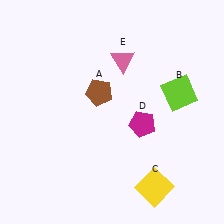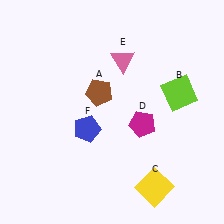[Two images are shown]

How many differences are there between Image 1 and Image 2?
There is 1 difference between the two images.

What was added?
A blue pentagon (F) was added in Image 2.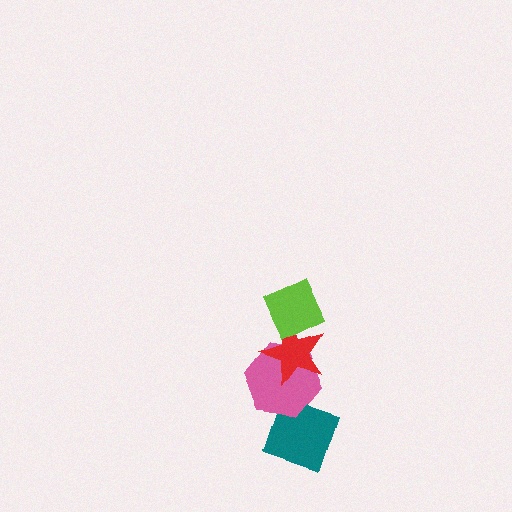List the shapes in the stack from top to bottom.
From top to bottom: the lime diamond, the red star, the pink hexagon, the teal diamond.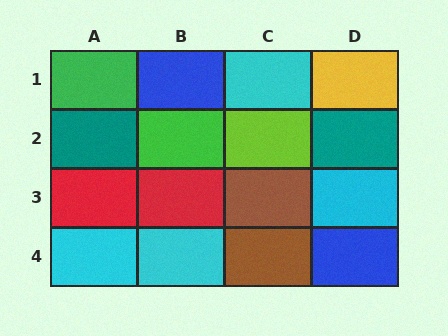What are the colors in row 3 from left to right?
Red, red, brown, cyan.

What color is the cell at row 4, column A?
Cyan.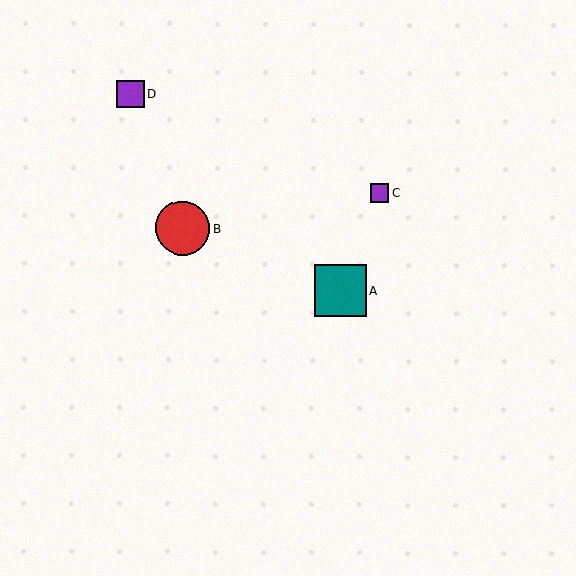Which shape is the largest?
The red circle (labeled B) is the largest.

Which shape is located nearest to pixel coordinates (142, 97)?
The purple square (labeled D) at (130, 94) is nearest to that location.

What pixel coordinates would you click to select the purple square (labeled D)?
Click at (130, 94) to select the purple square D.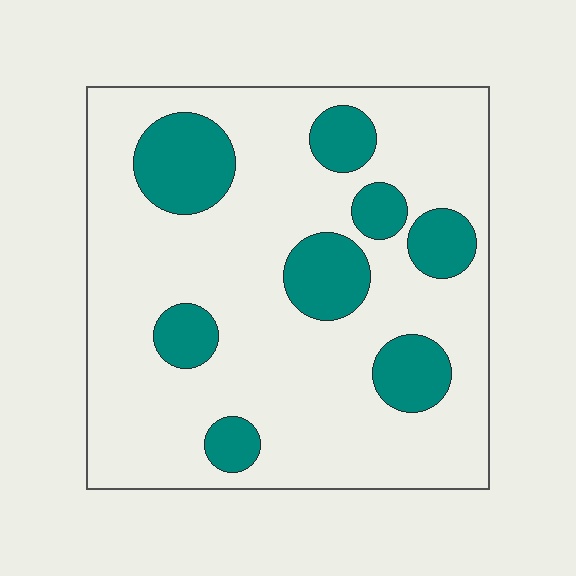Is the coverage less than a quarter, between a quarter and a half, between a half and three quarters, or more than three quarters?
Less than a quarter.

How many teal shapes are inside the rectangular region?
8.